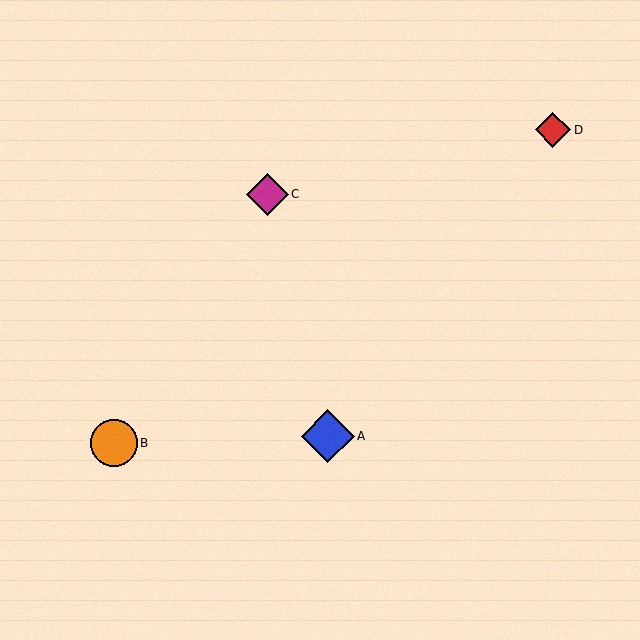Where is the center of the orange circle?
The center of the orange circle is at (114, 443).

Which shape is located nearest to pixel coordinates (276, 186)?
The magenta diamond (labeled C) at (267, 194) is nearest to that location.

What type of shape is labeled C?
Shape C is a magenta diamond.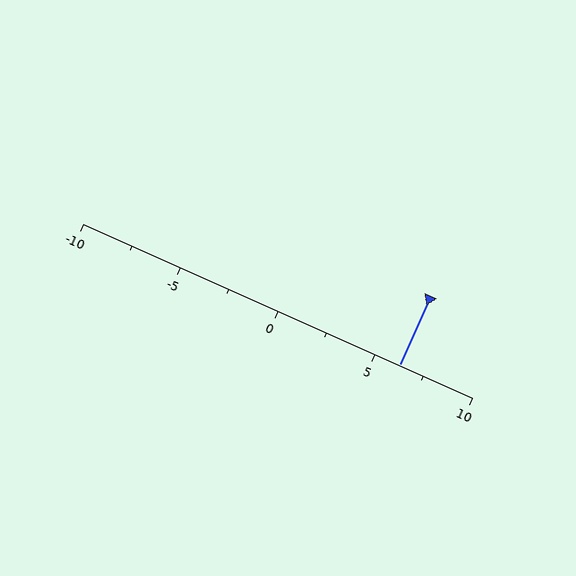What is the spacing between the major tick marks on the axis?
The major ticks are spaced 5 apart.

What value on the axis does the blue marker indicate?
The marker indicates approximately 6.2.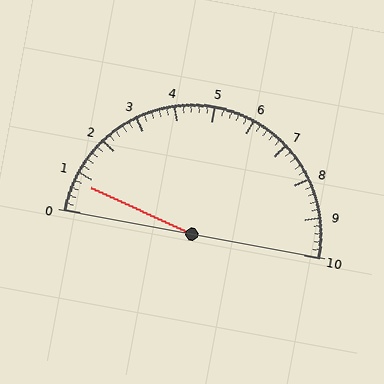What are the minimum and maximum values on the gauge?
The gauge ranges from 0 to 10.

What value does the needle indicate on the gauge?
The needle indicates approximately 0.8.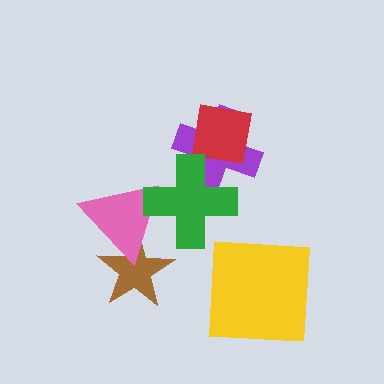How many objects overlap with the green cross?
3 objects overlap with the green cross.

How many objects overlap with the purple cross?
2 objects overlap with the purple cross.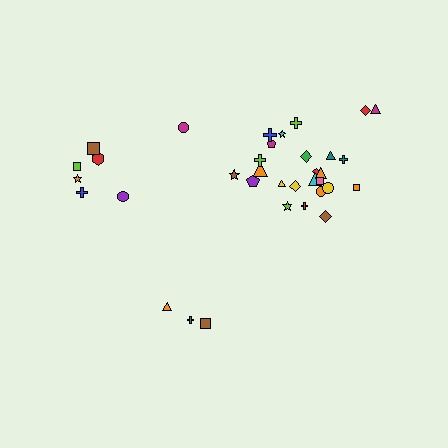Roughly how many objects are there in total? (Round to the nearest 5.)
Roughly 35 objects in total.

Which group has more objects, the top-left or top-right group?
The top-right group.